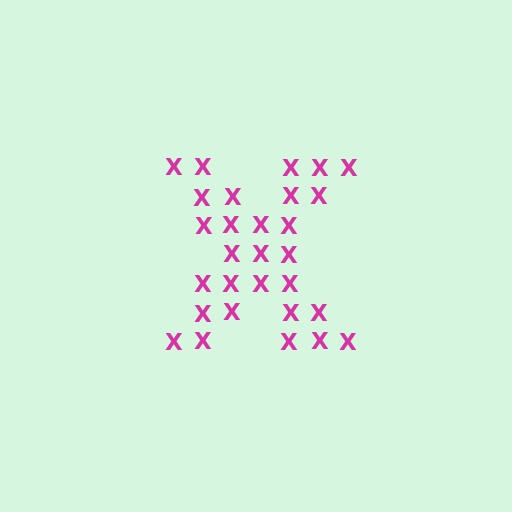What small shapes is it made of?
It is made of small letter X's.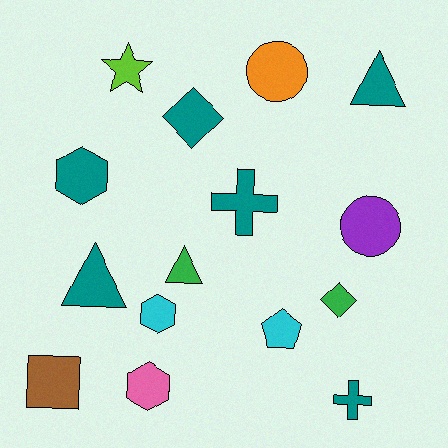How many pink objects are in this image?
There is 1 pink object.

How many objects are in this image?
There are 15 objects.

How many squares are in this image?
There is 1 square.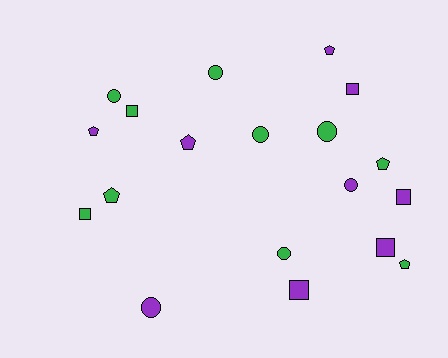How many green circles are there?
There are 5 green circles.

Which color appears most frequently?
Green, with 10 objects.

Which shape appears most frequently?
Circle, with 7 objects.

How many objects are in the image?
There are 19 objects.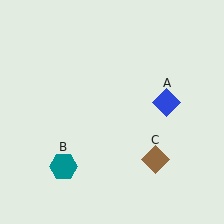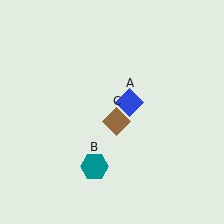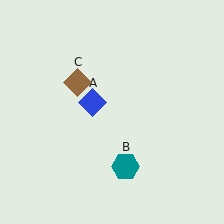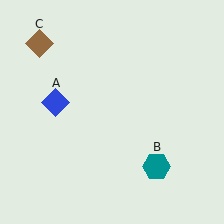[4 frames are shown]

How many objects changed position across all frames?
3 objects changed position: blue diamond (object A), teal hexagon (object B), brown diamond (object C).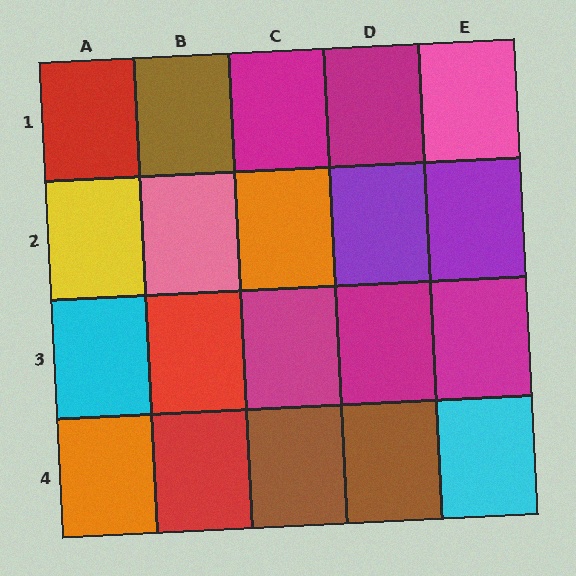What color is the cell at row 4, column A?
Orange.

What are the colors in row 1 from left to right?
Red, brown, magenta, magenta, pink.